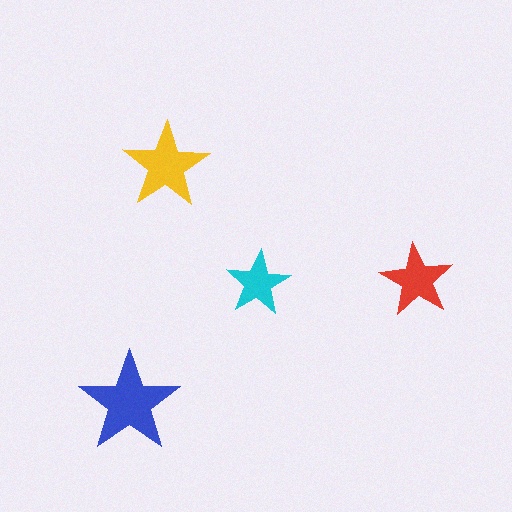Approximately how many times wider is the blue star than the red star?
About 1.5 times wider.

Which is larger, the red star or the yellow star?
The yellow one.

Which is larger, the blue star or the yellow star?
The blue one.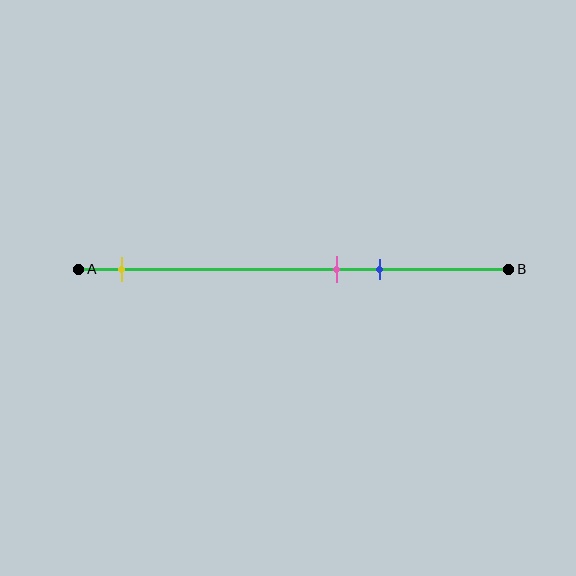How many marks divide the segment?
There are 3 marks dividing the segment.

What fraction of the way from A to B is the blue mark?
The blue mark is approximately 70% (0.7) of the way from A to B.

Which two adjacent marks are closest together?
The pink and blue marks are the closest adjacent pair.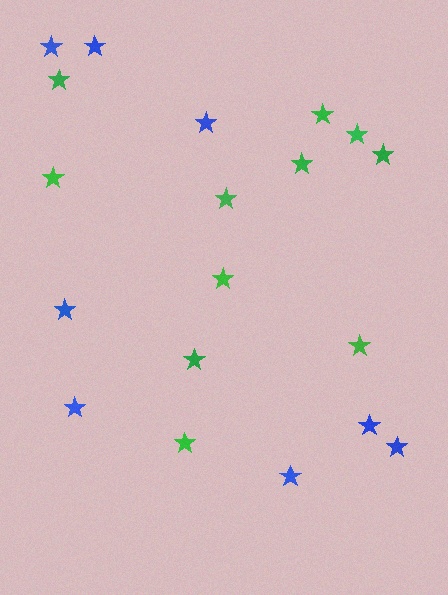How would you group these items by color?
There are 2 groups: one group of blue stars (8) and one group of green stars (11).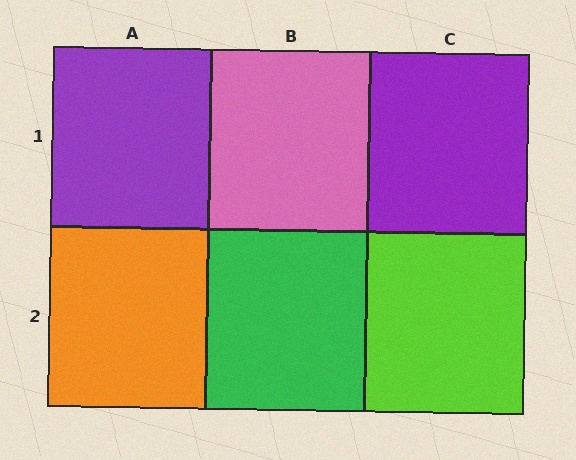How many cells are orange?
1 cell is orange.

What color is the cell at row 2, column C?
Lime.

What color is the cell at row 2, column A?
Orange.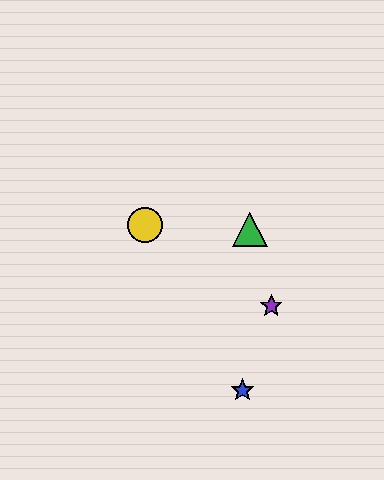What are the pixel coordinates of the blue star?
The blue star is at (242, 390).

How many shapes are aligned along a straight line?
3 shapes (the red star, the yellow circle, the purple star) are aligned along a straight line.